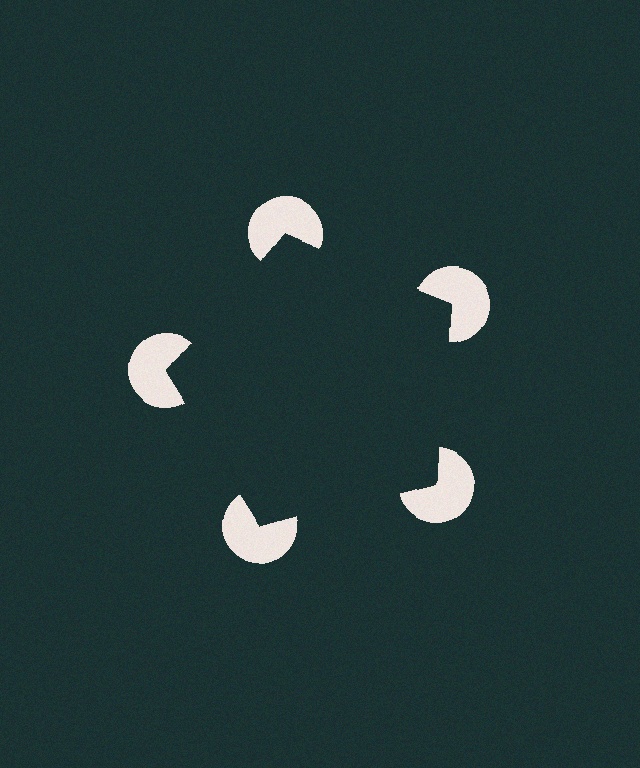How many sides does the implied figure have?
5 sides.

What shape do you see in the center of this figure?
An illusory pentagon — its edges are inferred from the aligned wedge cuts in the pac-man discs, not physically drawn.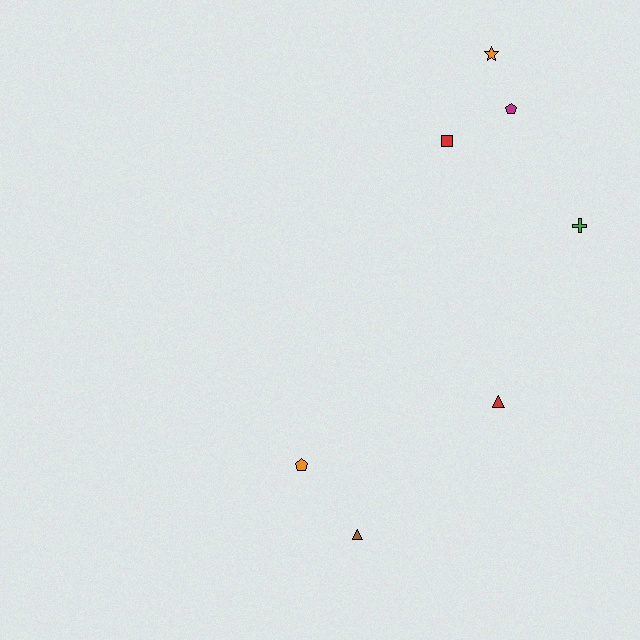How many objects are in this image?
There are 7 objects.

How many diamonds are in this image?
There are no diamonds.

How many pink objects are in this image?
There are no pink objects.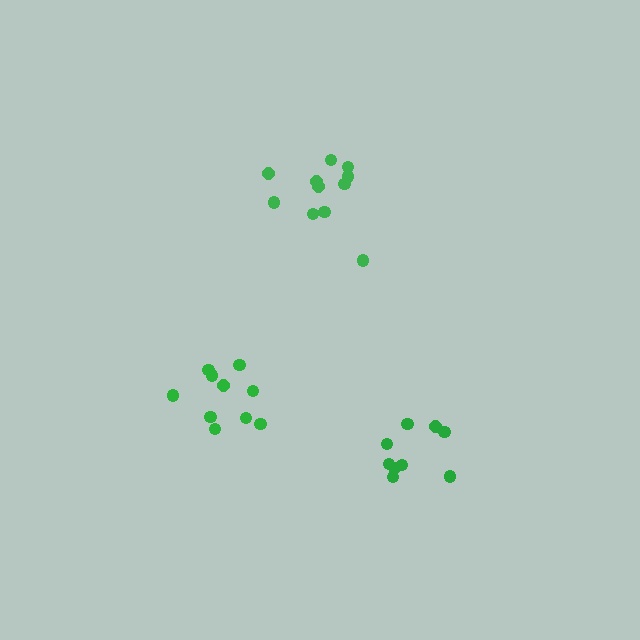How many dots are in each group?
Group 1: 10 dots, Group 2: 11 dots, Group 3: 9 dots (30 total).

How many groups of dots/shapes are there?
There are 3 groups.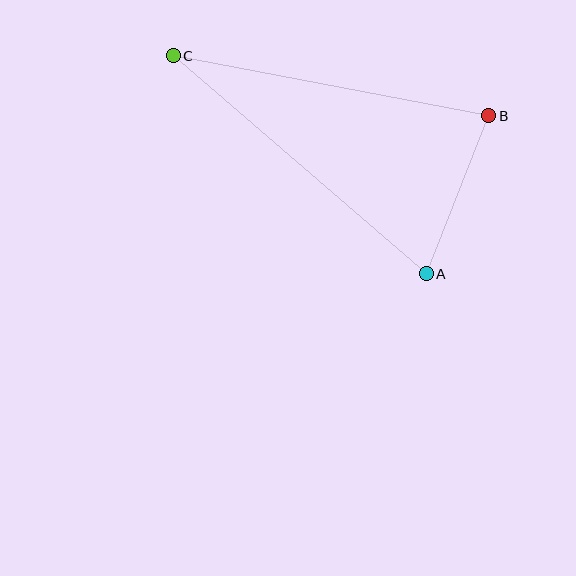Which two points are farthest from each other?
Points A and C are farthest from each other.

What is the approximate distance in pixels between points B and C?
The distance between B and C is approximately 321 pixels.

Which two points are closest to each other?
Points A and B are closest to each other.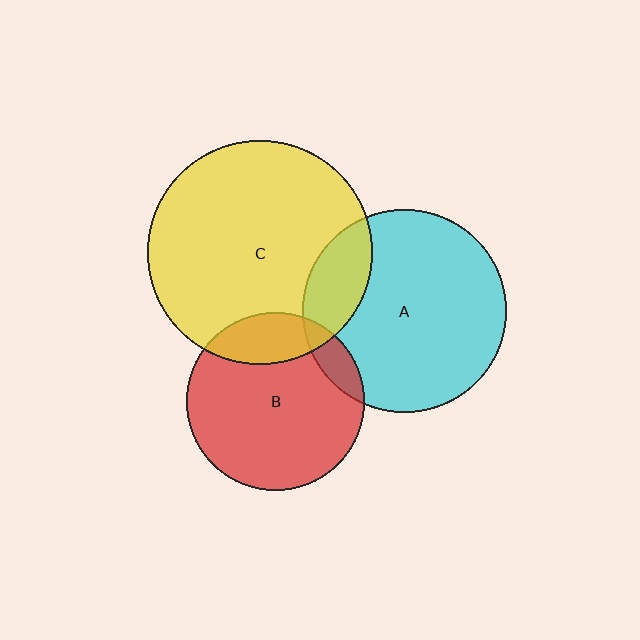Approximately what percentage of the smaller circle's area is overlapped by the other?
Approximately 10%.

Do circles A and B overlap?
Yes.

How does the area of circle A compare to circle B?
Approximately 1.3 times.